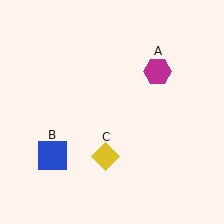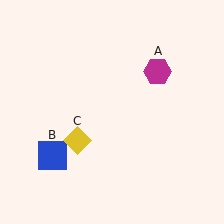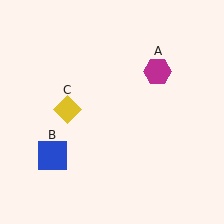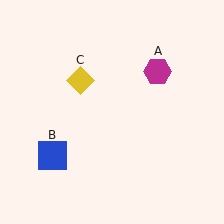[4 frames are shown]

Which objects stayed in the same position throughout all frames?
Magenta hexagon (object A) and blue square (object B) remained stationary.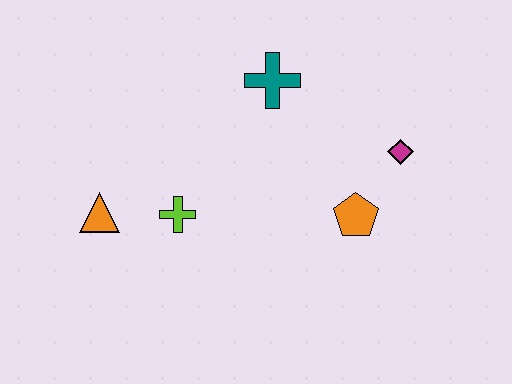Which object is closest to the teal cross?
The magenta diamond is closest to the teal cross.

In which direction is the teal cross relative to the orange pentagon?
The teal cross is above the orange pentagon.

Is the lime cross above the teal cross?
No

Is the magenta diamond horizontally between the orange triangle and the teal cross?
No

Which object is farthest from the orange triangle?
The magenta diamond is farthest from the orange triangle.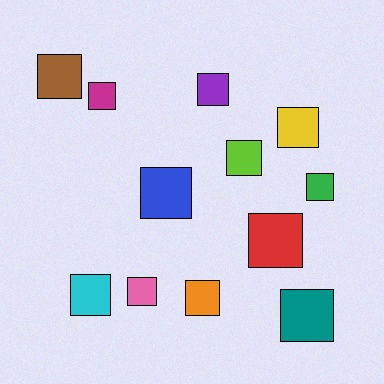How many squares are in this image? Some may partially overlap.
There are 12 squares.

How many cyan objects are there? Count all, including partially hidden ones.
There is 1 cyan object.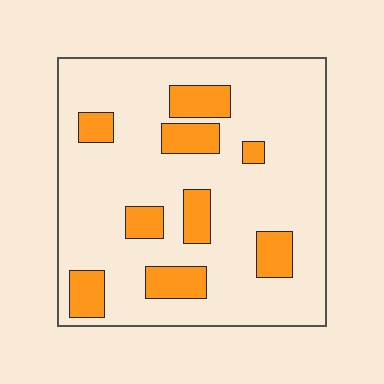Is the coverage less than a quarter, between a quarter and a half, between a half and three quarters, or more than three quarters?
Less than a quarter.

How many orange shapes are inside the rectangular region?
9.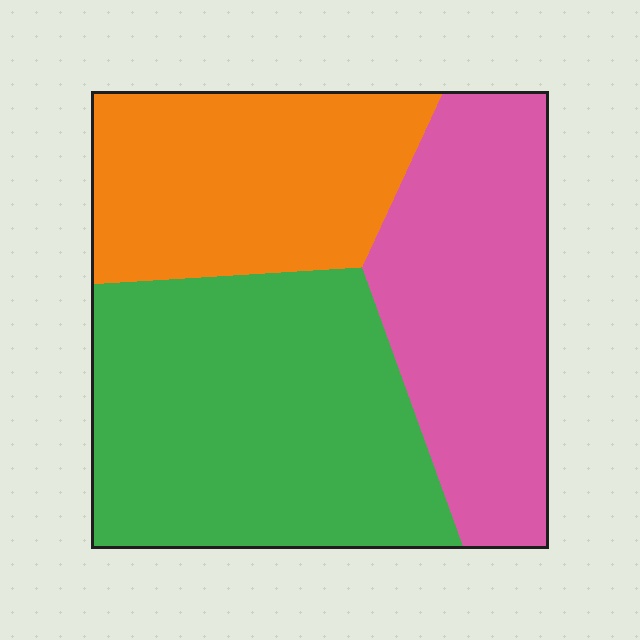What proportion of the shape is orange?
Orange takes up between a sixth and a third of the shape.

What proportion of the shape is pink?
Pink takes up about one third (1/3) of the shape.